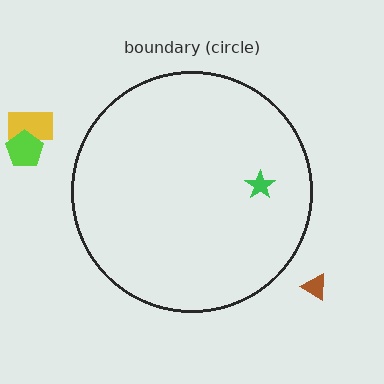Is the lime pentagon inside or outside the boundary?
Outside.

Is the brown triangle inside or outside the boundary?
Outside.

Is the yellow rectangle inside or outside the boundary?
Outside.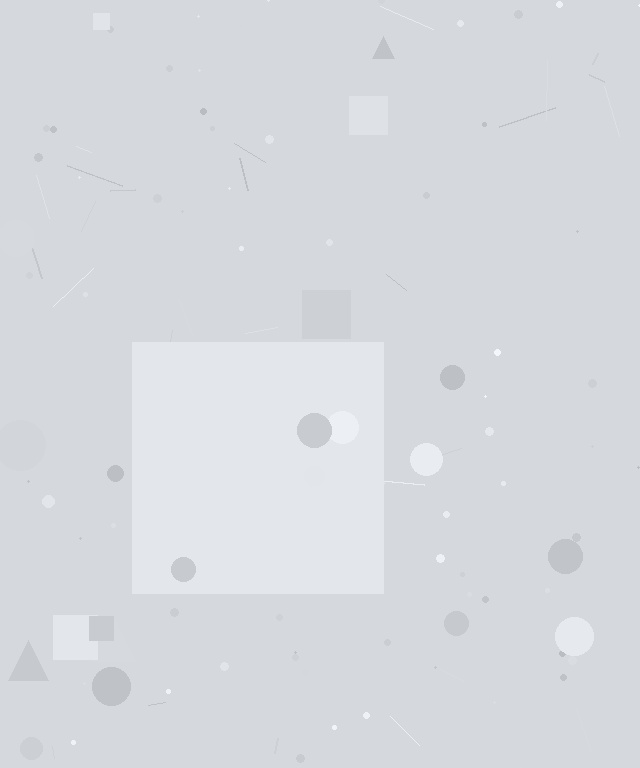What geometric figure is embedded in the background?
A square is embedded in the background.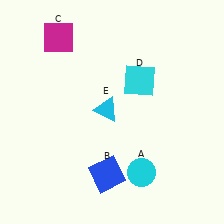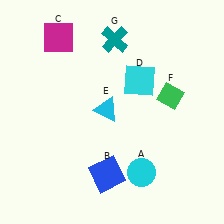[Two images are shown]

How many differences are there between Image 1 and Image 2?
There are 2 differences between the two images.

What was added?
A green diamond (F), a teal cross (G) were added in Image 2.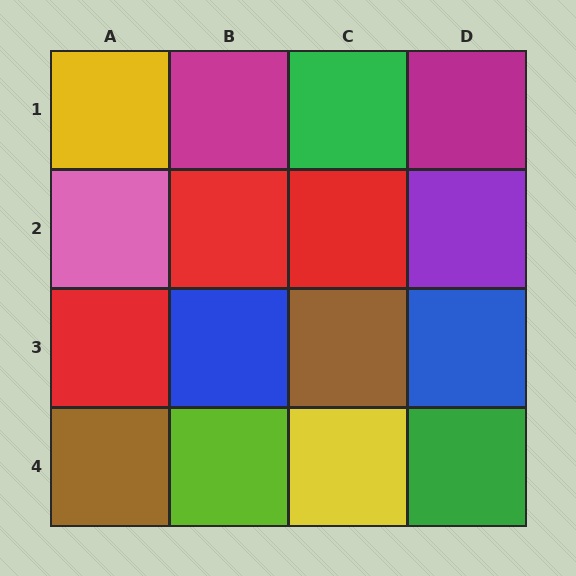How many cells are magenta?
2 cells are magenta.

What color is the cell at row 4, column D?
Green.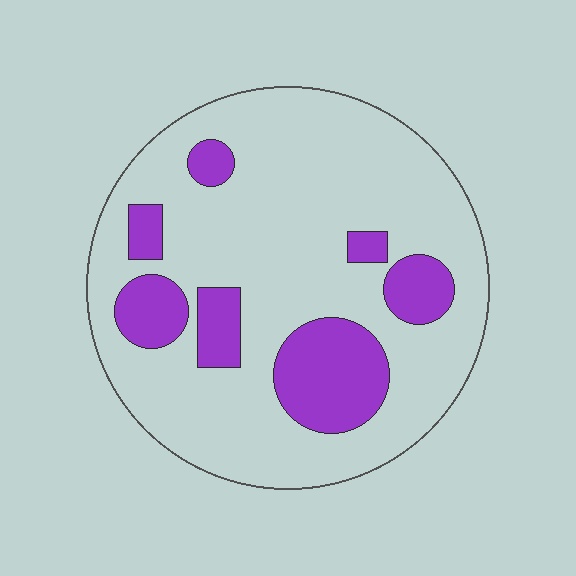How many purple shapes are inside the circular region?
7.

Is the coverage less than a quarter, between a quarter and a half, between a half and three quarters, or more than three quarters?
Less than a quarter.